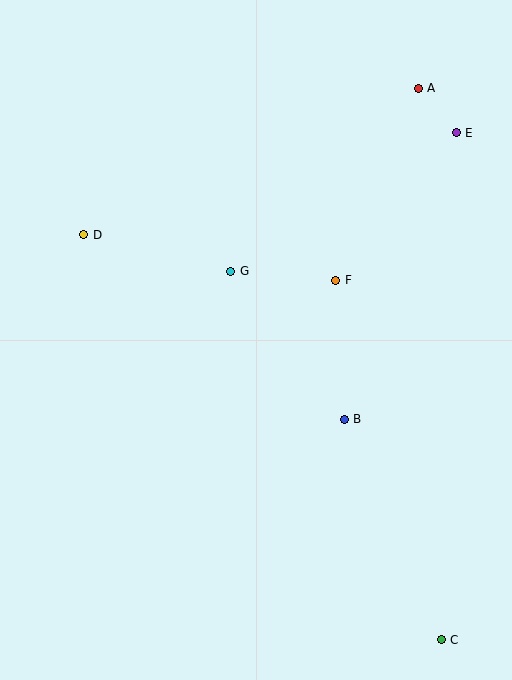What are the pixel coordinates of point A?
Point A is at (418, 88).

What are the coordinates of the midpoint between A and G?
The midpoint between A and G is at (324, 180).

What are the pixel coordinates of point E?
Point E is at (456, 133).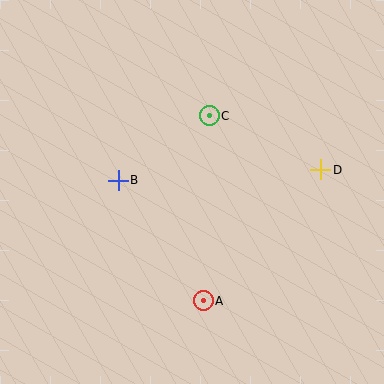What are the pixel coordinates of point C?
Point C is at (209, 116).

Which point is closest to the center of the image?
Point B at (118, 180) is closest to the center.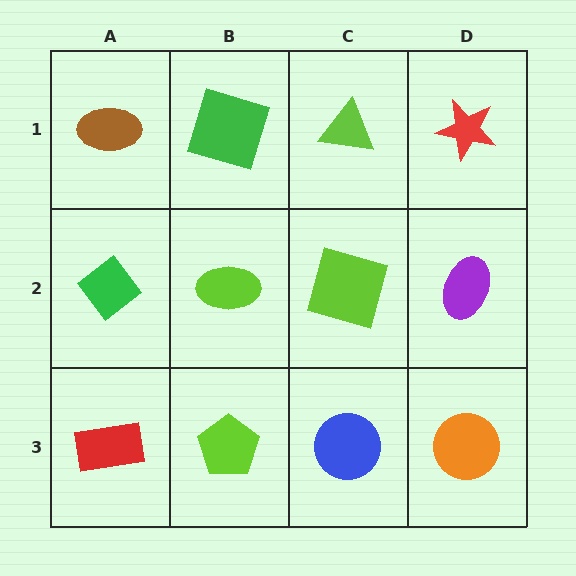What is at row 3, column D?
An orange circle.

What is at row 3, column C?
A blue circle.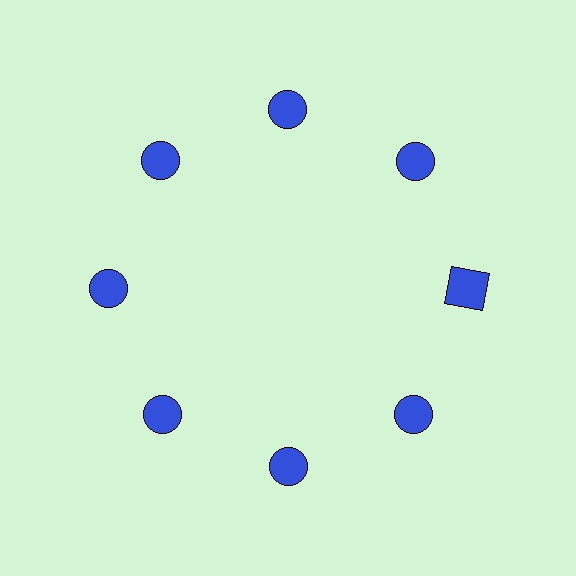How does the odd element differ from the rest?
It has a different shape: square instead of circle.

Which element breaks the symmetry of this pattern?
The blue square at roughly the 3 o'clock position breaks the symmetry. All other shapes are blue circles.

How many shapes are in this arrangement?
There are 8 shapes arranged in a ring pattern.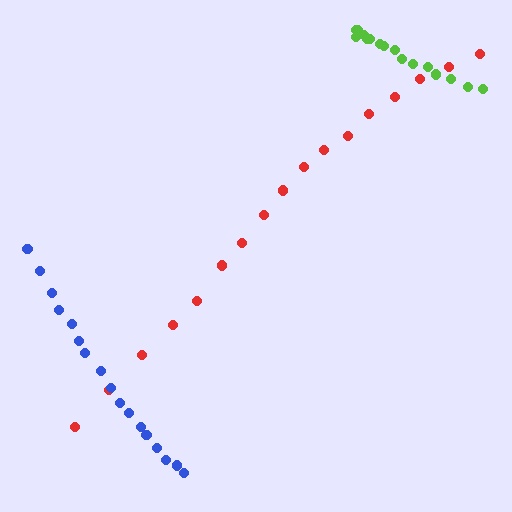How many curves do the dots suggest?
There are 3 distinct paths.